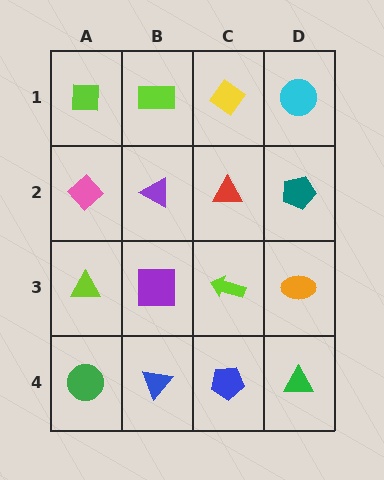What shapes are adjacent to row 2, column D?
A cyan circle (row 1, column D), an orange ellipse (row 3, column D), a red triangle (row 2, column C).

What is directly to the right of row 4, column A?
A blue triangle.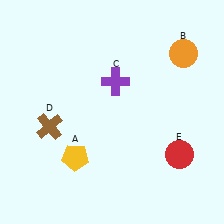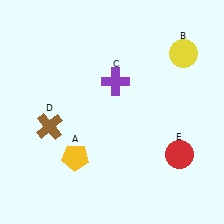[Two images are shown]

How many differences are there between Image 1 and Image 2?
There is 1 difference between the two images.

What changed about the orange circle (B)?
In Image 1, B is orange. In Image 2, it changed to yellow.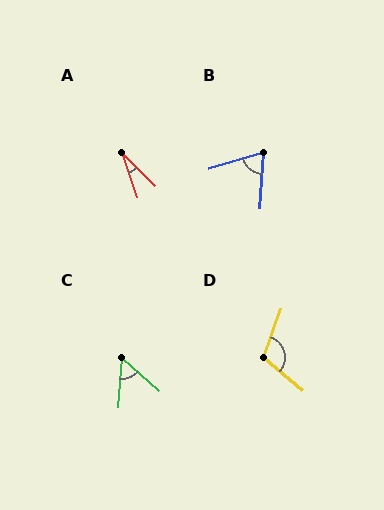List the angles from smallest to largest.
A (27°), C (53°), B (70°), D (111°).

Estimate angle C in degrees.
Approximately 53 degrees.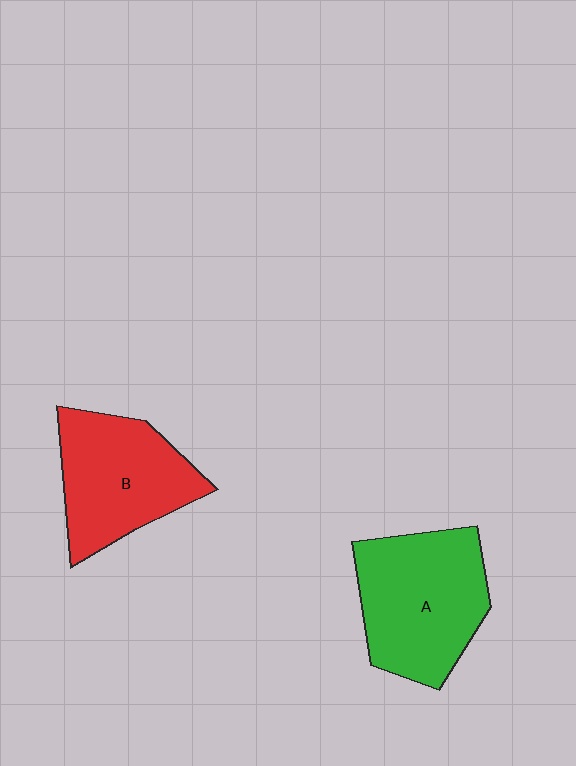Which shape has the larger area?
Shape A (green).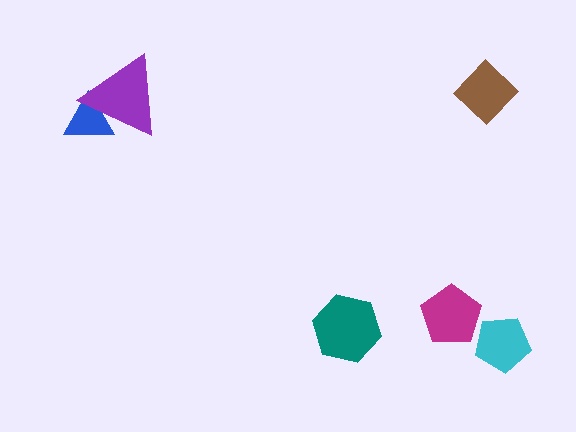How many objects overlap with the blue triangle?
1 object overlaps with the blue triangle.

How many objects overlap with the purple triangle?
1 object overlaps with the purple triangle.